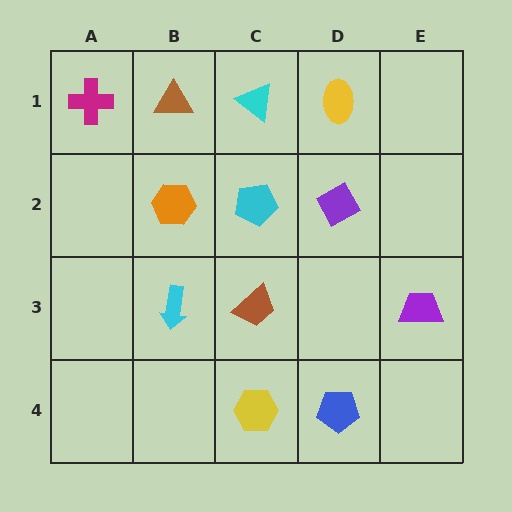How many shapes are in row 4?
2 shapes.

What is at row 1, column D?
A yellow ellipse.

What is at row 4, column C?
A yellow hexagon.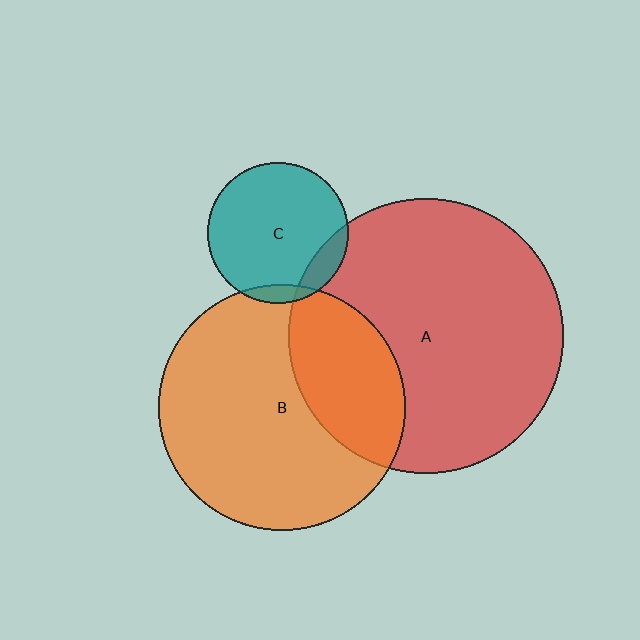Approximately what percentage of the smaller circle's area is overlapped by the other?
Approximately 5%.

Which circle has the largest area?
Circle A (red).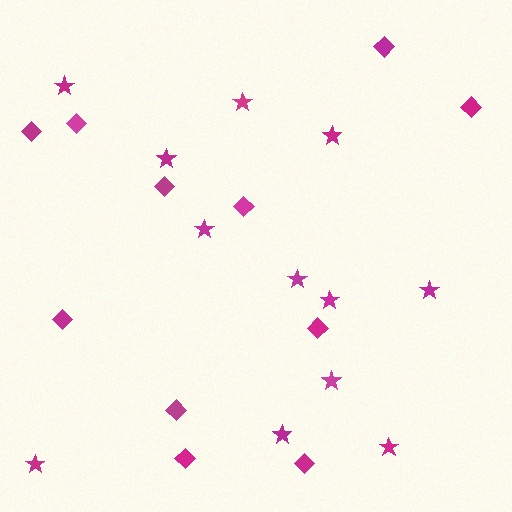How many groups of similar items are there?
There are 2 groups: one group of stars (12) and one group of diamonds (11).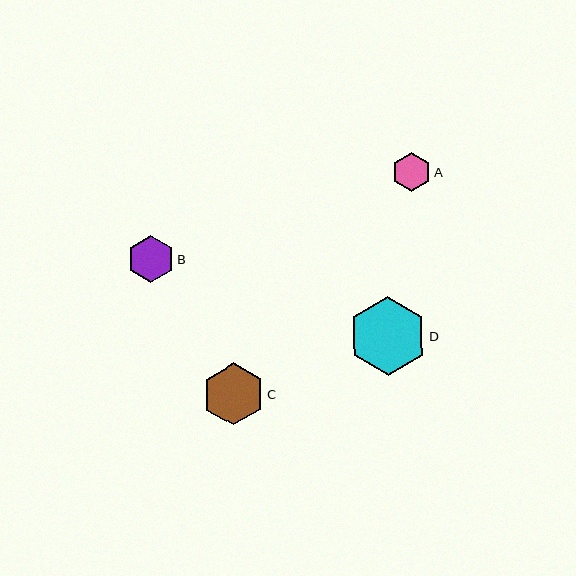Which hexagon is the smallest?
Hexagon A is the smallest with a size of approximately 39 pixels.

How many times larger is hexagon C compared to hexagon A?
Hexagon C is approximately 1.6 times the size of hexagon A.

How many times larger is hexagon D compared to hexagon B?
Hexagon D is approximately 1.7 times the size of hexagon B.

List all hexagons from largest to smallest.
From largest to smallest: D, C, B, A.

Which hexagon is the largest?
Hexagon D is the largest with a size of approximately 78 pixels.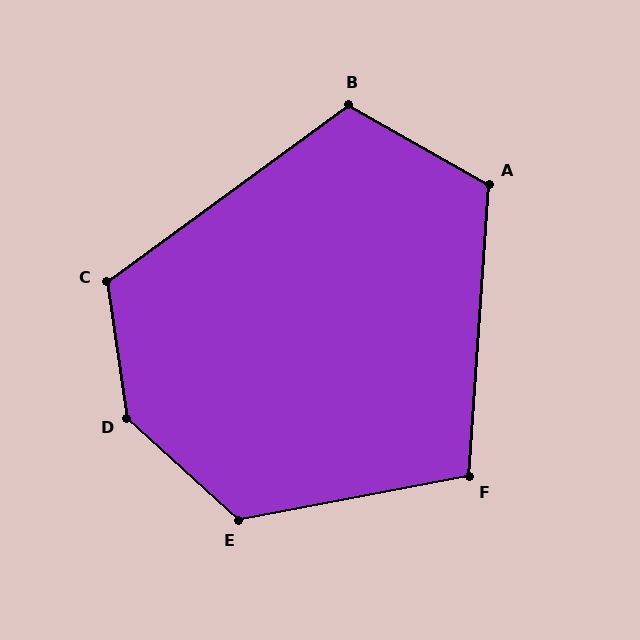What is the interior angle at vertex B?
Approximately 114 degrees (obtuse).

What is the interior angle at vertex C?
Approximately 118 degrees (obtuse).